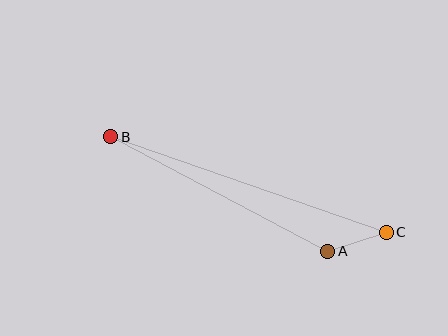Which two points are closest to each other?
Points A and C are closest to each other.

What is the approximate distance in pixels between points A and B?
The distance between A and B is approximately 245 pixels.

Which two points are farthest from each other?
Points B and C are farthest from each other.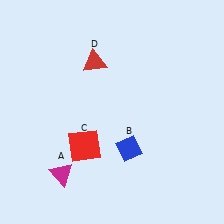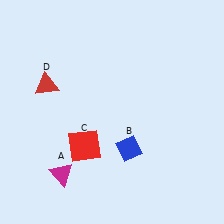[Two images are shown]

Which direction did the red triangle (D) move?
The red triangle (D) moved left.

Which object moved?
The red triangle (D) moved left.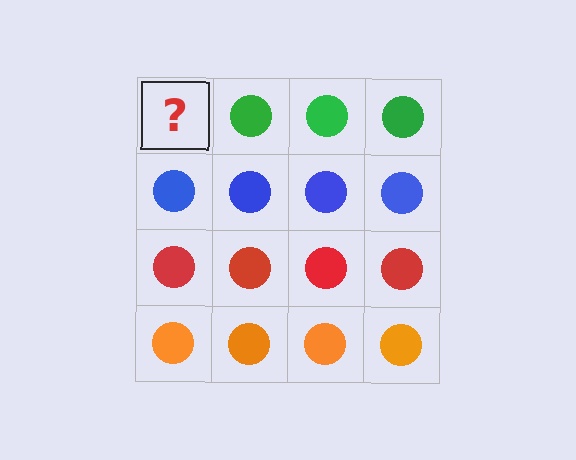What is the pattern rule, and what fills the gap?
The rule is that each row has a consistent color. The gap should be filled with a green circle.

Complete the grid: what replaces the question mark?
The question mark should be replaced with a green circle.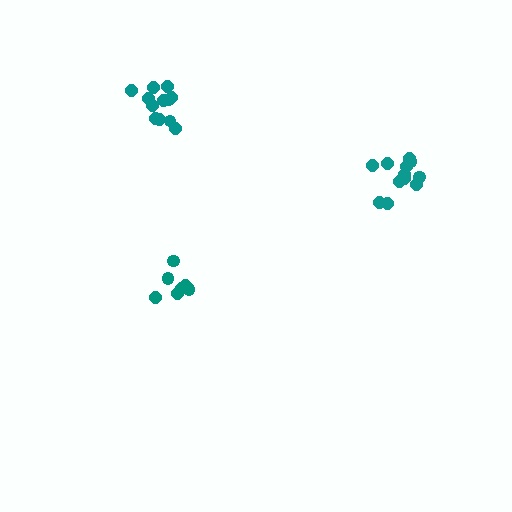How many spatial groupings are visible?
There are 3 spatial groupings.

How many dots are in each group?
Group 1: 12 dots, Group 2: 7 dots, Group 3: 12 dots (31 total).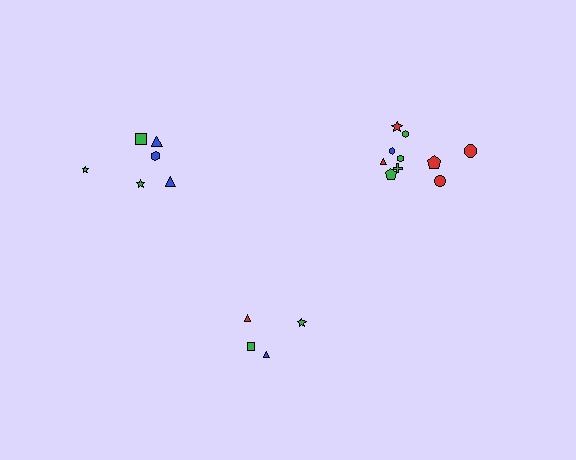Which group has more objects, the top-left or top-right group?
The top-right group.